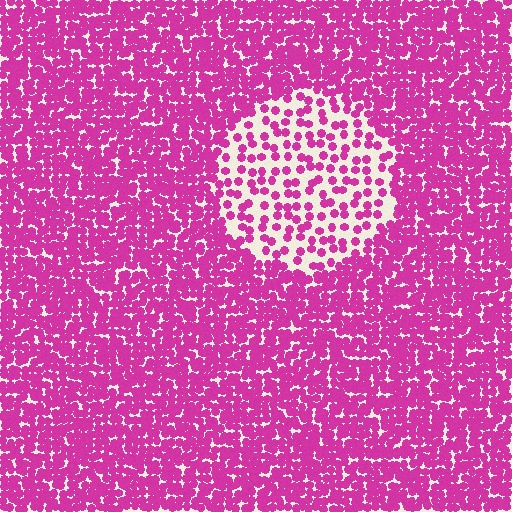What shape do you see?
I see a circle.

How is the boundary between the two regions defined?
The boundary is defined by a change in element density (approximately 2.6x ratio). All elements are the same color, size, and shape.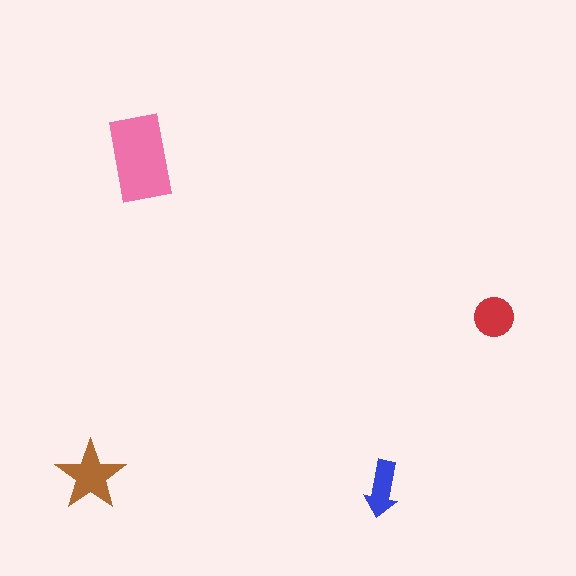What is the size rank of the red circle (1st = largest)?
3rd.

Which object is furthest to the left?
The brown star is leftmost.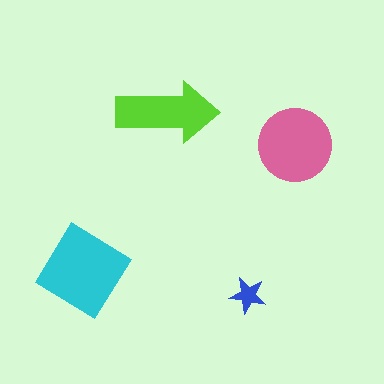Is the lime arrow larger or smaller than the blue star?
Larger.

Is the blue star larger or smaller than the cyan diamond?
Smaller.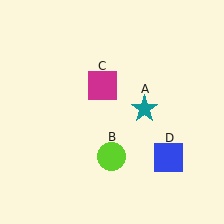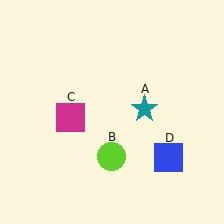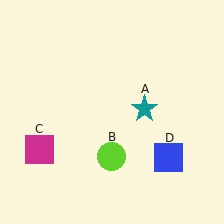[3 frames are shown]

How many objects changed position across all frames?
1 object changed position: magenta square (object C).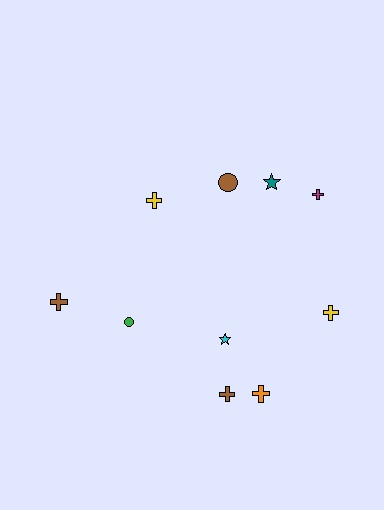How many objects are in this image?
There are 10 objects.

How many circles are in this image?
There are 2 circles.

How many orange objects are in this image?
There is 1 orange object.